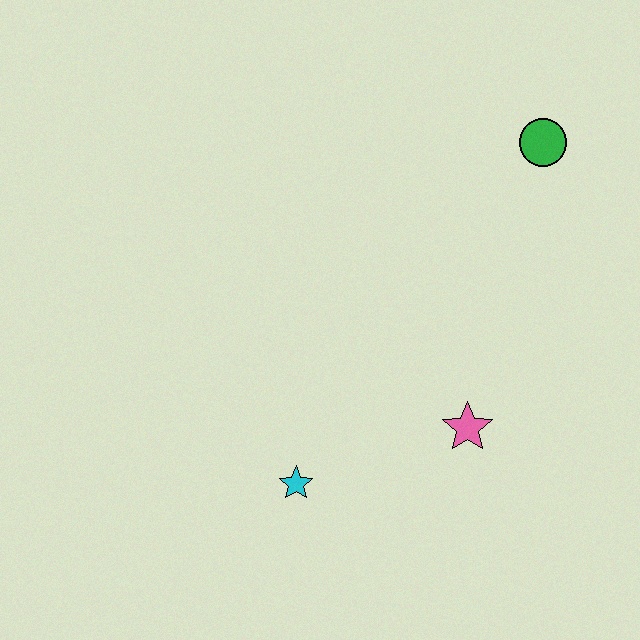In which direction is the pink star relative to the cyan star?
The pink star is to the right of the cyan star.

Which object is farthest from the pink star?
The green circle is farthest from the pink star.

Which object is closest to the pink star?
The cyan star is closest to the pink star.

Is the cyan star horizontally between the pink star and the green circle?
No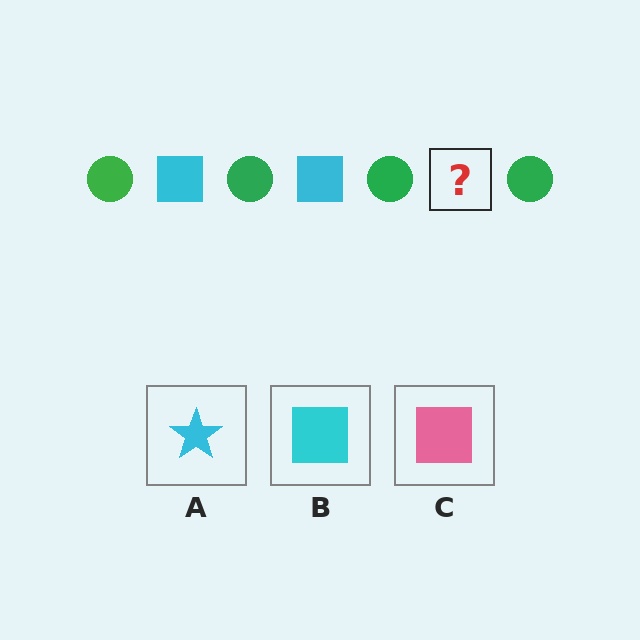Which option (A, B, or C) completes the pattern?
B.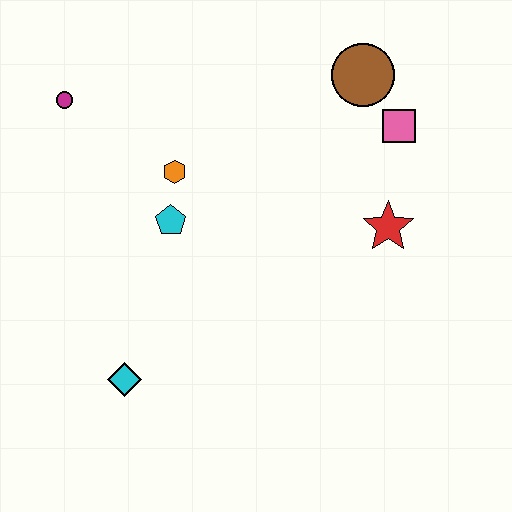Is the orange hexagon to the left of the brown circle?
Yes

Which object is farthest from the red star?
The magenta circle is farthest from the red star.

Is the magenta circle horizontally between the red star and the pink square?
No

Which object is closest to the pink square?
The brown circle is closest to the pink square.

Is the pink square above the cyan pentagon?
Yes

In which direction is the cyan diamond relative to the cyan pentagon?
The cyan diamond is below the cyan pentagon.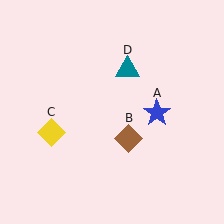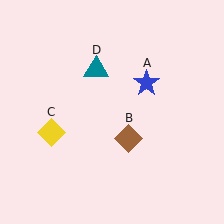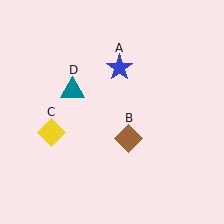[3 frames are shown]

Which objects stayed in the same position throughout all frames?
Brown diamond (object B) and yellow diamond (object C) remained stationary.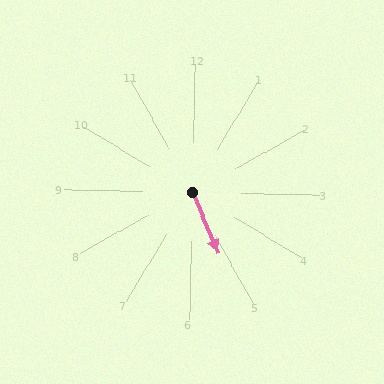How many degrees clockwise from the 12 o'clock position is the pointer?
Approximately 156 degrees.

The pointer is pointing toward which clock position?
Roughly 5 o'clock.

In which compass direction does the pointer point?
Southeast.